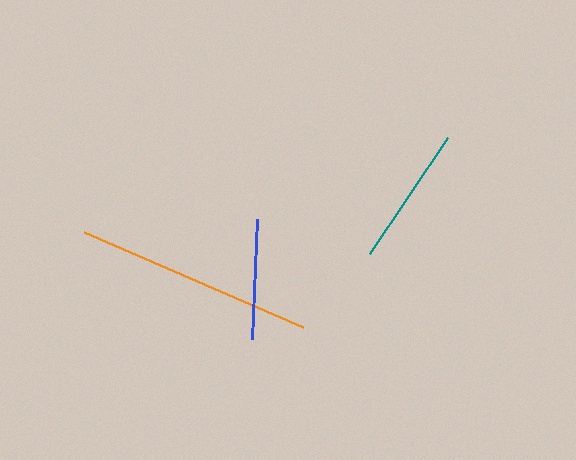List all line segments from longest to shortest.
From longest to shortest: orange, teal, blue.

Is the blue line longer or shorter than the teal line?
The teal line is longer than the blue line.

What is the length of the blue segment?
The blue segment is approximately 120 pixels long.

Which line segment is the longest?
The orange line is the longest at approximately 239 pixels.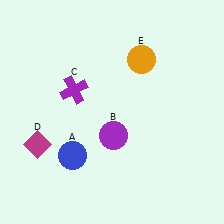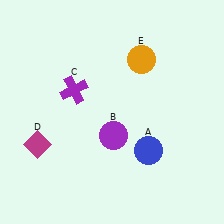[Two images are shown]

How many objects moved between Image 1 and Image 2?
1 object moved between the two images.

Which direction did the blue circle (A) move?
The blue circle (A) moved right.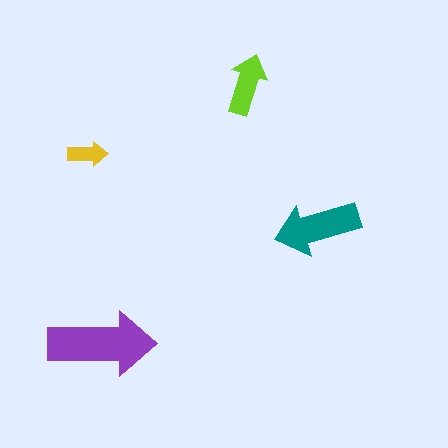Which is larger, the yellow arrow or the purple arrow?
The purple one.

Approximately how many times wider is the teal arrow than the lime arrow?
About 1.5 times wider.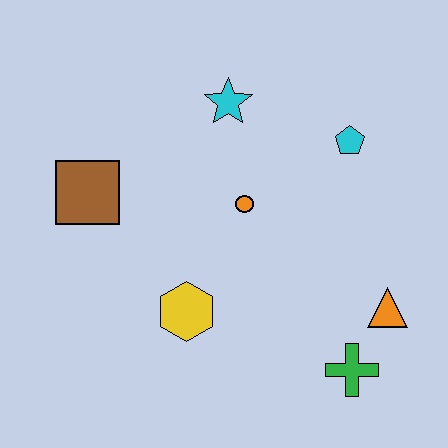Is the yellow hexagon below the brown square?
Yes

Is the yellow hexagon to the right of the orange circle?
No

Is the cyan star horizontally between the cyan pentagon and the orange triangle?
No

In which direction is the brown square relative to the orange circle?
The brown square is to the left of the orange circle.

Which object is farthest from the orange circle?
The green cross is farthest from the orange circle.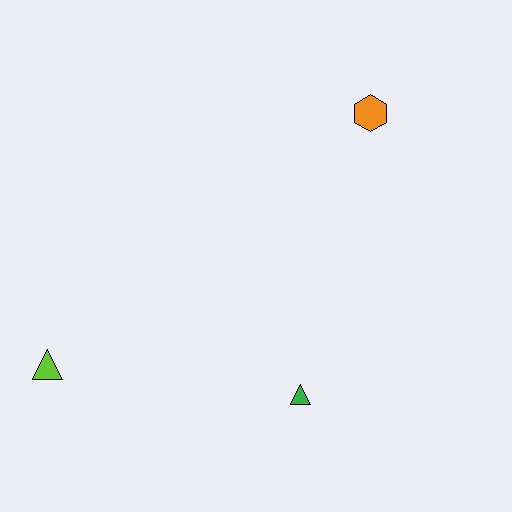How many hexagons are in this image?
There is 1 hexagon.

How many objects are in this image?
There are 3 objects.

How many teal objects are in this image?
There are no teal objects.